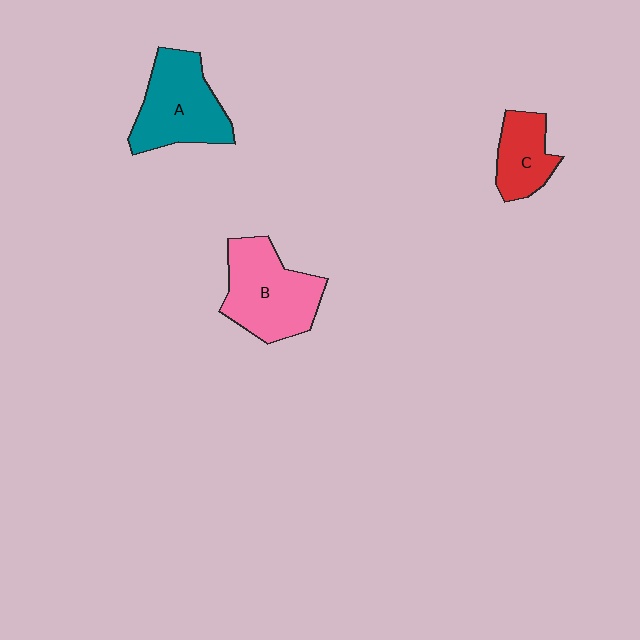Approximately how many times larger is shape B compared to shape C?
Approximately 1.8 times.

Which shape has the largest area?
Shape B (pink).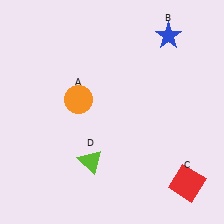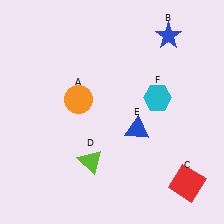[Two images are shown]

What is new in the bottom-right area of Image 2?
A blue triangle (E) was added in the bottom-right area of Image 2.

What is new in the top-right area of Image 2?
A cyan hexagon (F) was added in the top-right area of Image 2.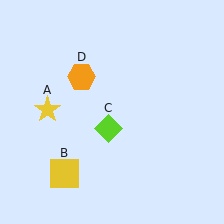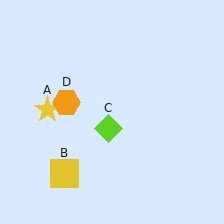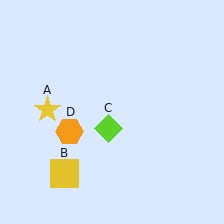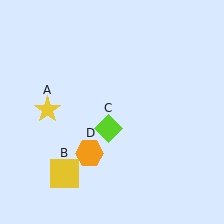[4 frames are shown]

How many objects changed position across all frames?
1 object changed position: orange hexagon (object D).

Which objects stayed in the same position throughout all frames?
Yellow star (object A) and yellow square (object B) and lime diamond (object C) remained stationary.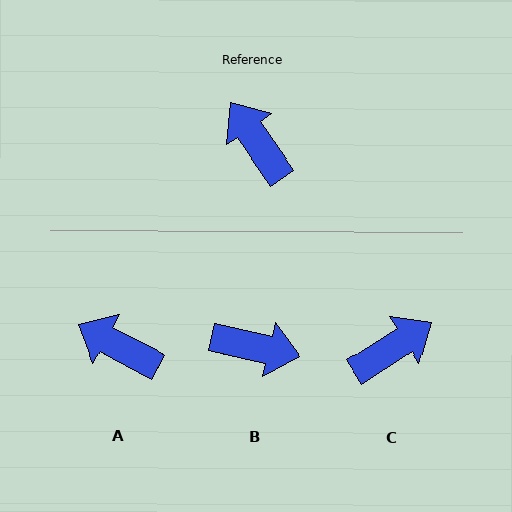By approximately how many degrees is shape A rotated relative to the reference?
Approximately 28 degrees counter-clockwise.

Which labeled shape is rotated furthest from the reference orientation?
B, about 137 degrees away.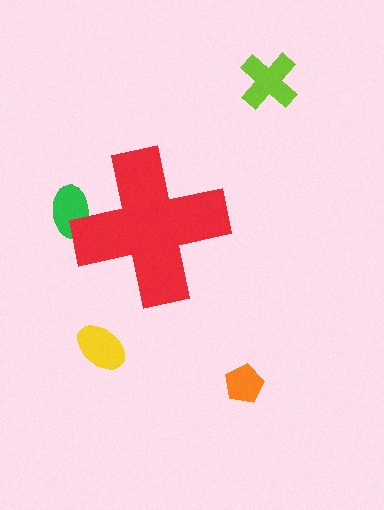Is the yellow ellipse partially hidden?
No, the yellow ellipse is fully visible.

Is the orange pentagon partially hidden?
No, the orange pentagon is fully visible.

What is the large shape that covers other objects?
A red cross.